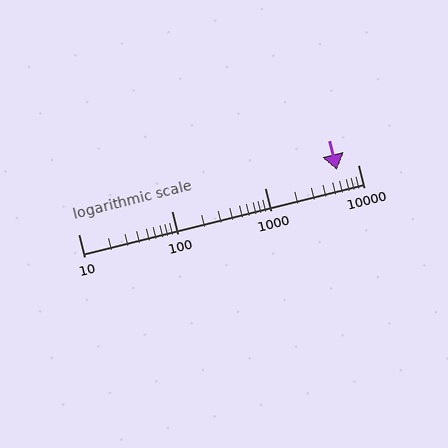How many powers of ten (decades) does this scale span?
The scale spans 3 decades, from 10 to 10000.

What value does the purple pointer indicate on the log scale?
The pointer indicates approximately 5900.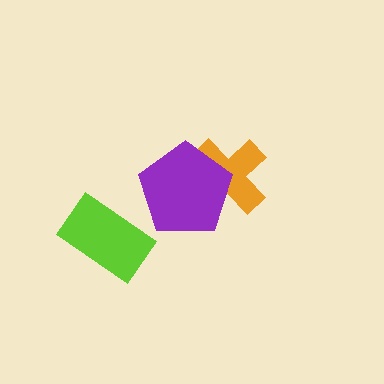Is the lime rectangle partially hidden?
No, no other shape covers it.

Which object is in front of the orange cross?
The purple pentagon is in front of the orange cross.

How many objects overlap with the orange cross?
1 object overlaps with the orange cross.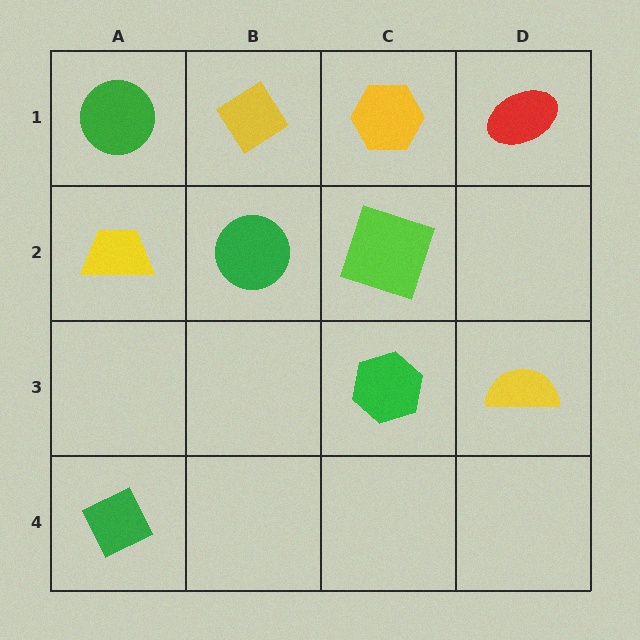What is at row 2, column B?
A green circle.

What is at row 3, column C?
A green hexagon.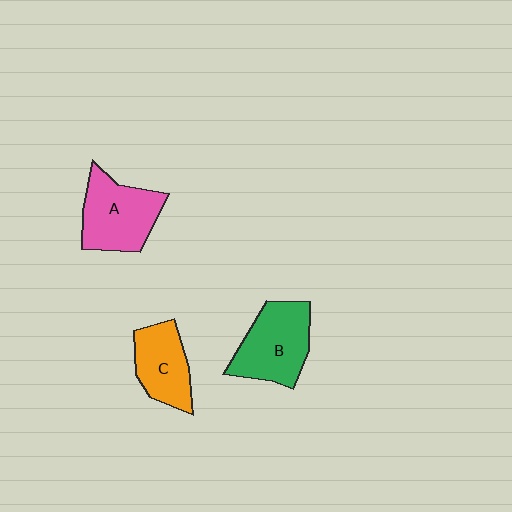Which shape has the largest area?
Shape B (green).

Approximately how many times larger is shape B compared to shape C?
Approximately 1.3 times.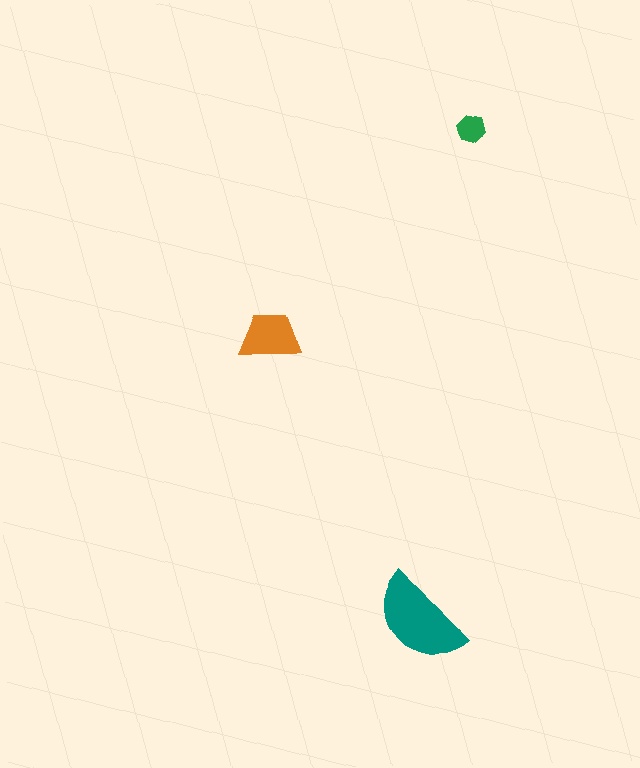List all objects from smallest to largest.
The green hexagon, the orange trapezoid, the teal semicircle.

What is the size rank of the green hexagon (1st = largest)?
3rd.